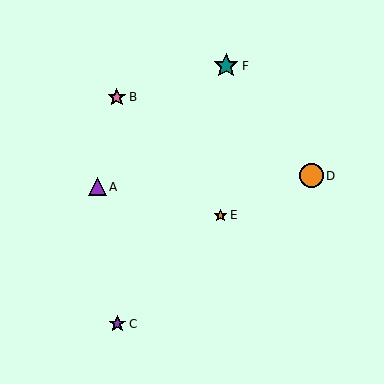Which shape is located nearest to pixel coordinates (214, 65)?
The teal star (labeled F) at (226, 66) is nearest to that location.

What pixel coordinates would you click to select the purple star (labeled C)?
Click at (117, 324) to select the purple star C.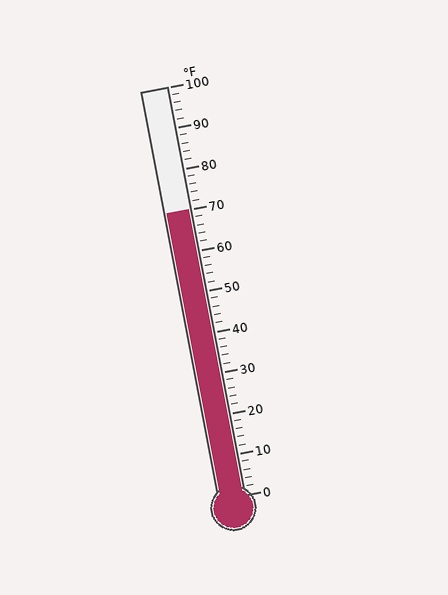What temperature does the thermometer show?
The thermometer shows approximately 70°F.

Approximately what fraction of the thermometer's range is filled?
The thermometer is filled to approximately 70% of its range.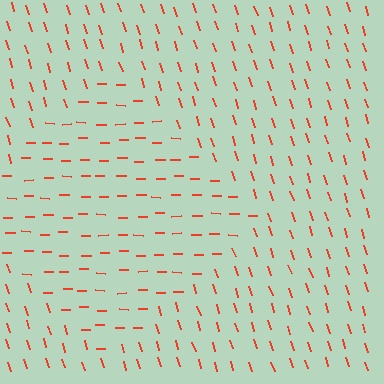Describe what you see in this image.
The image is filled with small red line segments. A diamond region in the image has lines oriented differently from the surrounding lines, creating a visible texture boundary.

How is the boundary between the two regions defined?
The boundary is defined purely by a change in line orientation (approximately 73 degrees difference). All lines are the same color and thickness.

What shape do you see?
I see a diamond.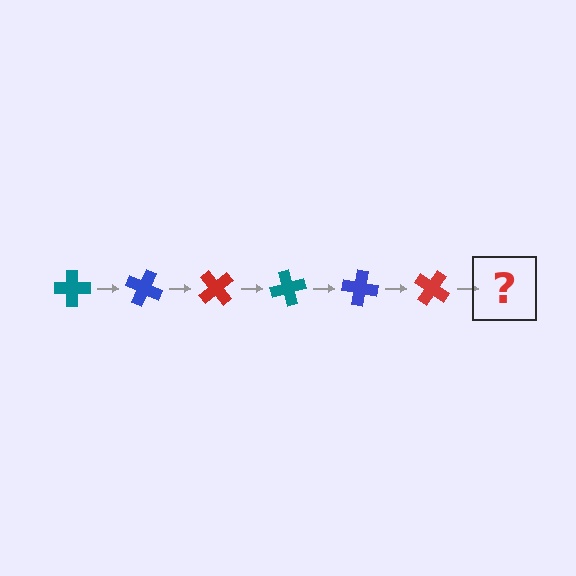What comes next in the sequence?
The next element should be a teal cross, rotated 150 degrees from the start.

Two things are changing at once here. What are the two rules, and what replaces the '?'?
The two rules are that it rotates 25 degrees each step and the color cycles through teal, blue, and red. The '?' should be a teal cross, rotated 150 degrees from the start.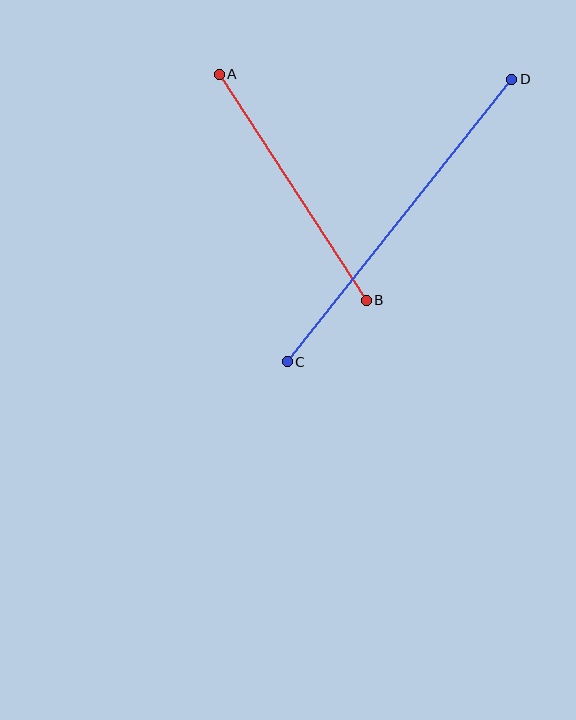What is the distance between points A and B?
The distance is approximately 270 pixels.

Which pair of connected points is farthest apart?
Points C and D are farthest apart.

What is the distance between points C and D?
The distance is approximately 361 pixels.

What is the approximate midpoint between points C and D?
The midpoint is at approximately (399, 221) pixels.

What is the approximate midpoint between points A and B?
The midpoint is at approximately (293, 187) pixels.